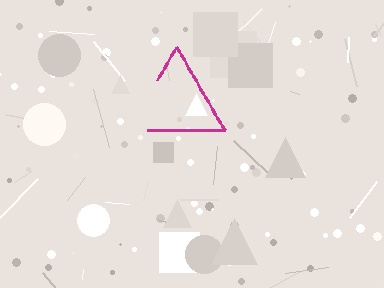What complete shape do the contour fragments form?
The contour fragments form a triangle.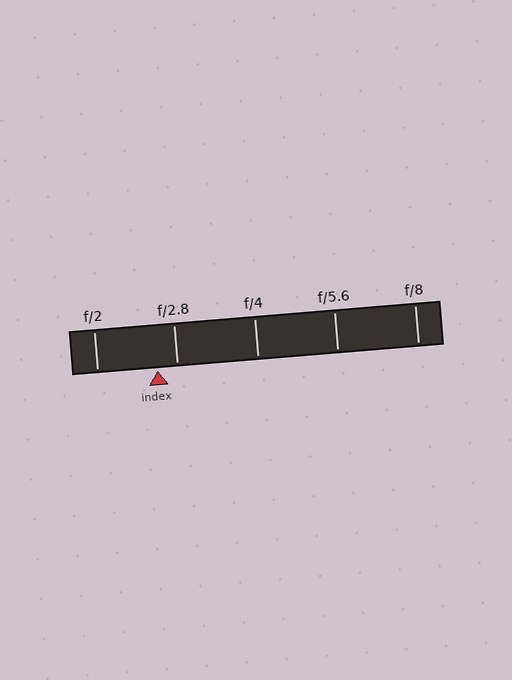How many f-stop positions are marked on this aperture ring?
There are 5 f-stop positions marked.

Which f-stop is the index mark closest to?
The index mark is closest to f/2.8.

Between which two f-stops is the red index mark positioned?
The index mark is between f/2 and f/2.8.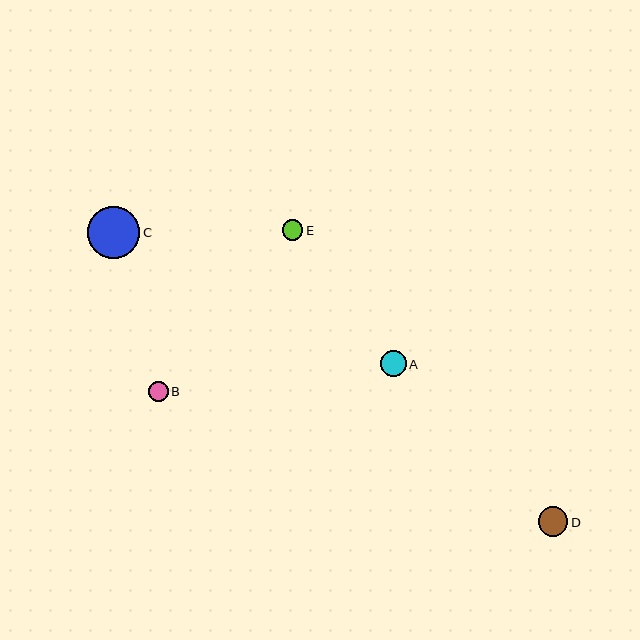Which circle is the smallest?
Circle B is the smallest with a size of approximately 20 pixels.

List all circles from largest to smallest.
From largest to smallest: C, D, A, E, B.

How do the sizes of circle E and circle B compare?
Circle E and circle B are approximately the same size.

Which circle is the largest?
Circle C is the largest with a size of approximately 52 pixels.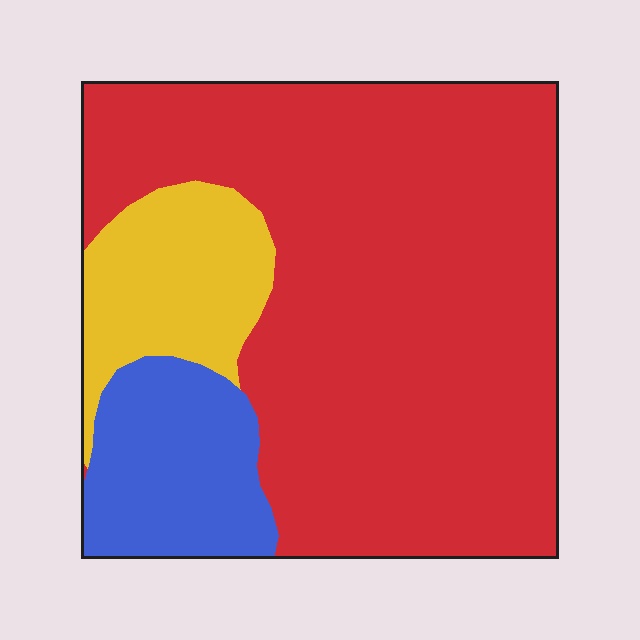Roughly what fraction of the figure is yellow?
Yellow covers around 15% of the figure.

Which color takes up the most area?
Red, at roughly 70%.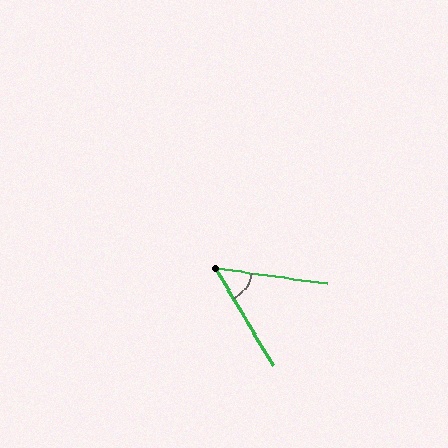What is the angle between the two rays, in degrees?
Approximately 51 degrees.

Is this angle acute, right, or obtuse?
It is acute.